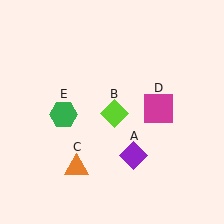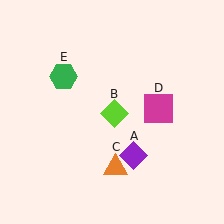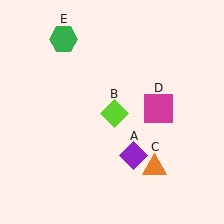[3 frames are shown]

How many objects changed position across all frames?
2 objects changed position: orange triangle (object C), green hexagon (object E).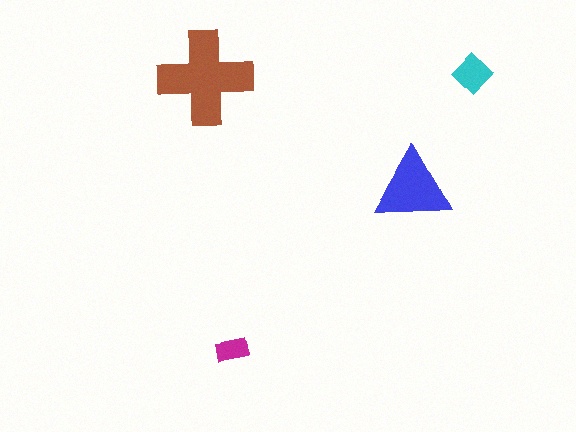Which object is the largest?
The brown cross.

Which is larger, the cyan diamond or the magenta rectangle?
The cyan diamond.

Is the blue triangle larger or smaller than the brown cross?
Smaller.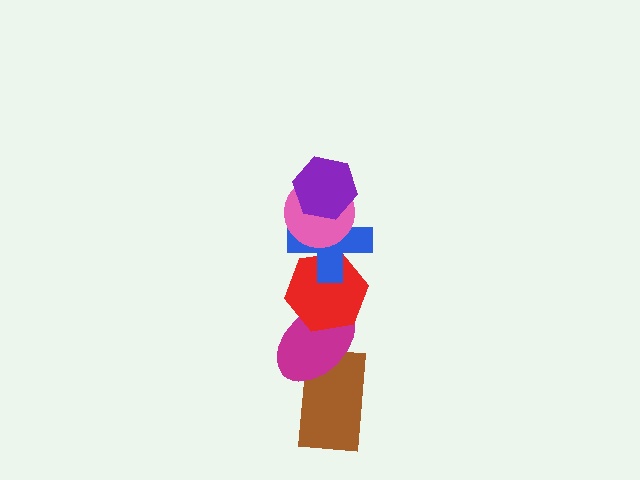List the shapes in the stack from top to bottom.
From top to bottom: the purple hexagon, the pink circle, the blue cross, the red hexagon, the magenta ellipse, the brown rectangle.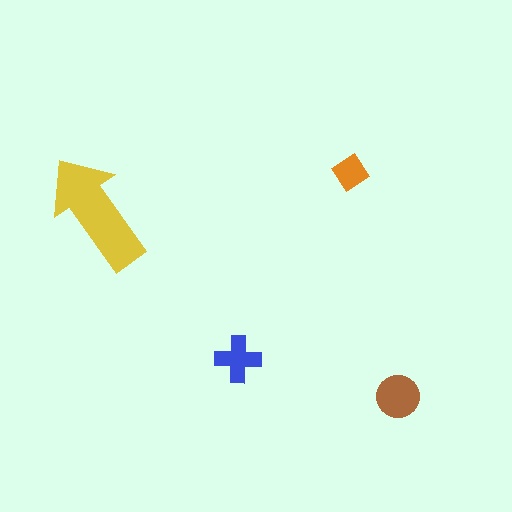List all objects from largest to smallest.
The yellow arrow, the brown circle, the blue cross, the orange diamond.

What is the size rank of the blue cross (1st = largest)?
3rd.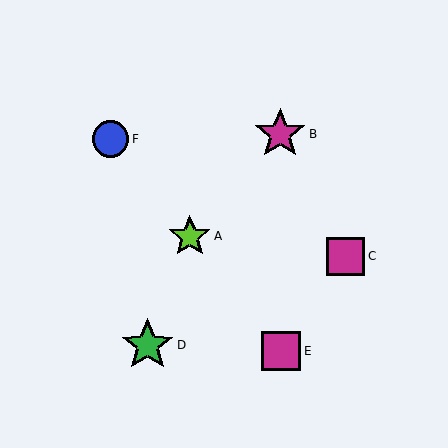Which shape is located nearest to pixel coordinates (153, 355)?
The green star (labeled D) at (148, 345) is nearest to that location.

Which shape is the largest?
The green star (labeled D) is the largest.